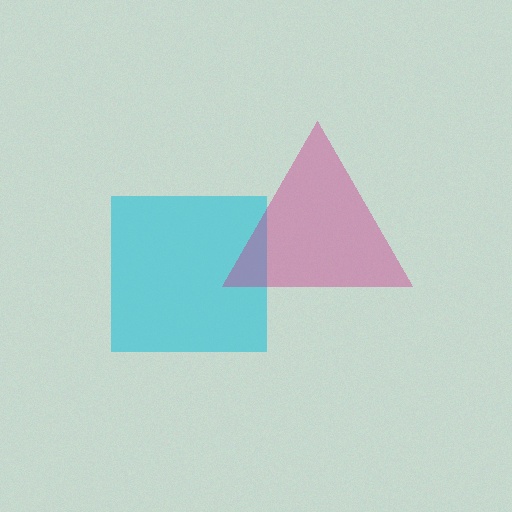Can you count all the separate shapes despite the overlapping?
Yes, there are 2 separate shapes.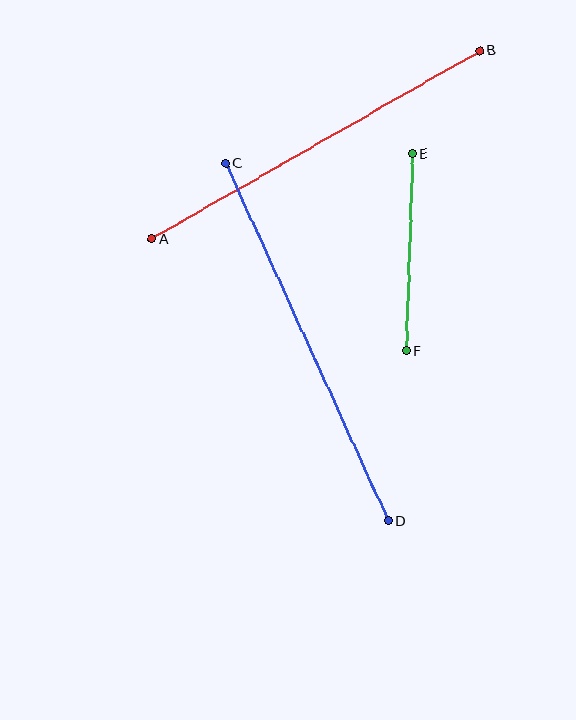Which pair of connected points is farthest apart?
Points C and D are farthest apart.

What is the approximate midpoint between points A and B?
The midpoint is at approximately (316, 145) pixels.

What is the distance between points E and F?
The distance is approximately 197 pixels.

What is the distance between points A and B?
The distance is approximately 378 pixels.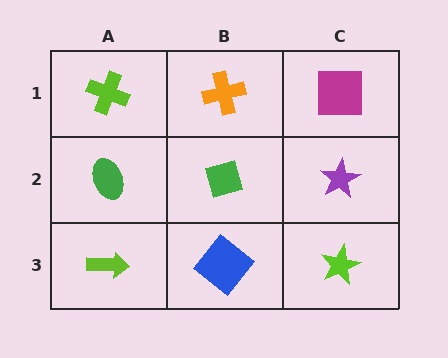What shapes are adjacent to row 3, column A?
A green ellipse (row 2, column A), a blue diamond (row 3, column B).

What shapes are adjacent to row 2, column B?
An orange cross (row 1, column B), a blue diamond (row 3, column B), a green ellipse (row 2, column A), a purple star (row 2, column C).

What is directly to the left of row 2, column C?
A green square.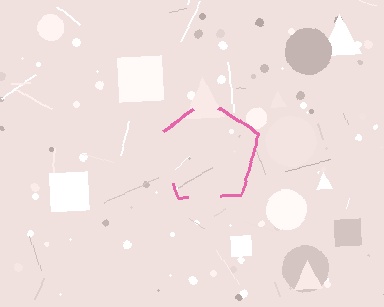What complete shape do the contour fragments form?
The contour fragments form a pentagon.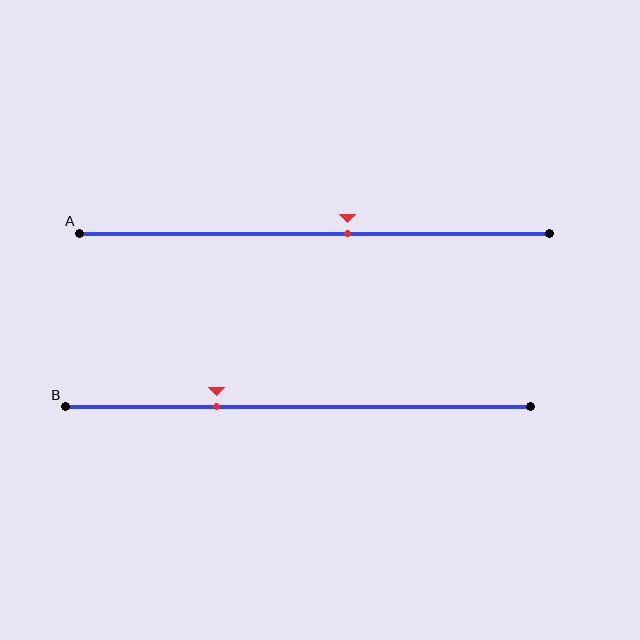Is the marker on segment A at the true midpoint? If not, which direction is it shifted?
No, the marker on segment A is shifted to the right by about 7% of the segment length.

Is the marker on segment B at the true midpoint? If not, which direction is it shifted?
No, the marker on segment B is shifted to the left by about 18% of the segment length.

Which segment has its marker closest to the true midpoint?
Segment A has its marker closest to the true midpoint.